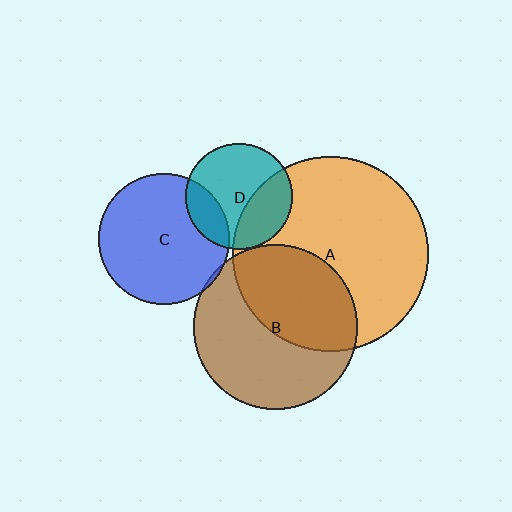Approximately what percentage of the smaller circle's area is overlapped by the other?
Approximately 5%.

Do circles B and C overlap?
Yes.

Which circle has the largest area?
Circle A (orange).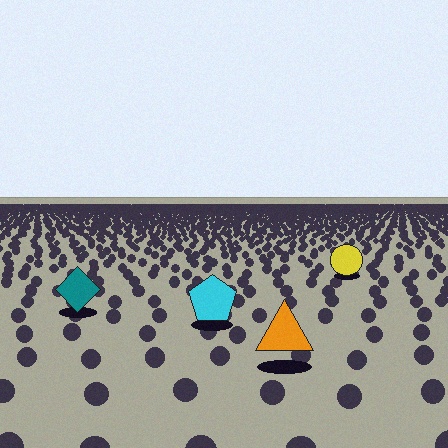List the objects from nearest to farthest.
From nearest to farthest: the orange triangle, the cyan pentagon, the teal diamond, the yellow circle.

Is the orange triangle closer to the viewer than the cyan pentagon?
Yes. The orange triangle is closer — you can tell from the texture gradient: the ground texture is coarser near it.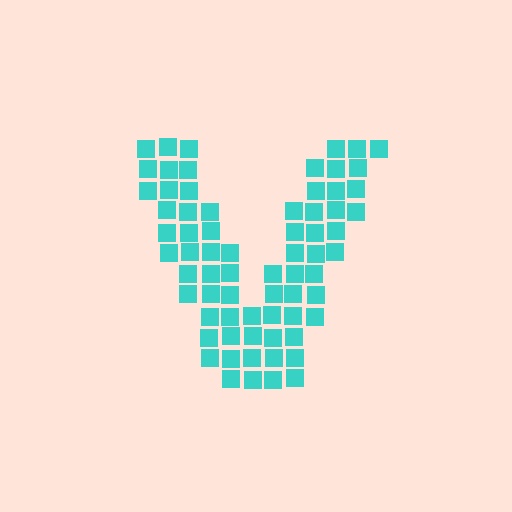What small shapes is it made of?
It is made of small squares.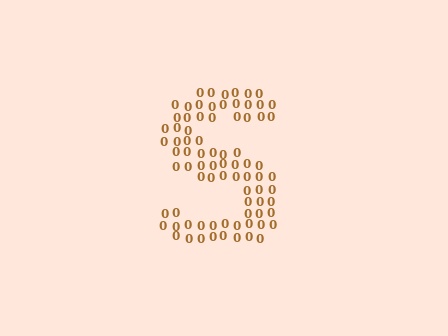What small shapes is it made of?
It is made of small digit 0's.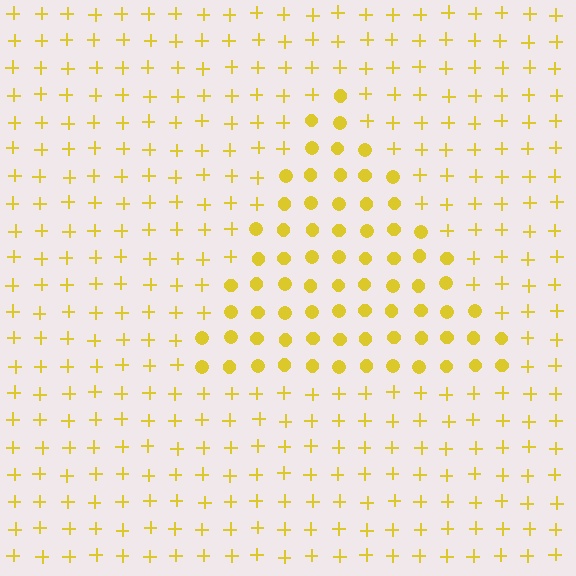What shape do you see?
I see a triangle.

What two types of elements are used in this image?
The image uses circles inside the triangle region and plus signs outside it.